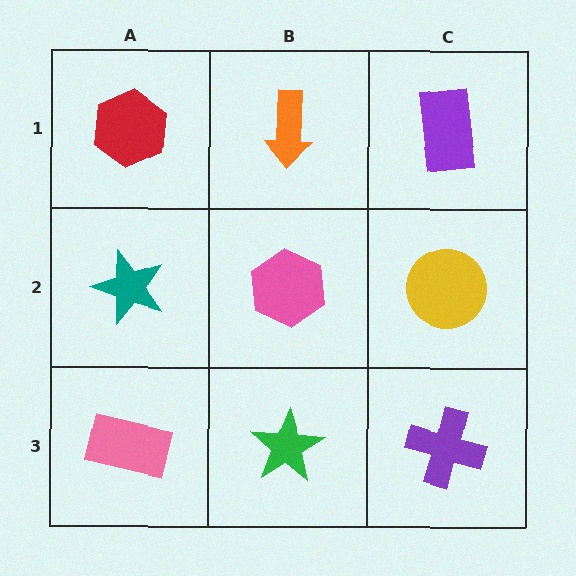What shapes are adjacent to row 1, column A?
A teal star (row 2, column A), an orange arrow (row 1, column B).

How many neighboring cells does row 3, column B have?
3.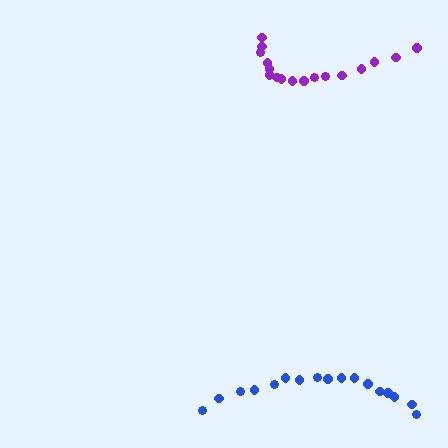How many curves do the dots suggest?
There are 2 distinct paths.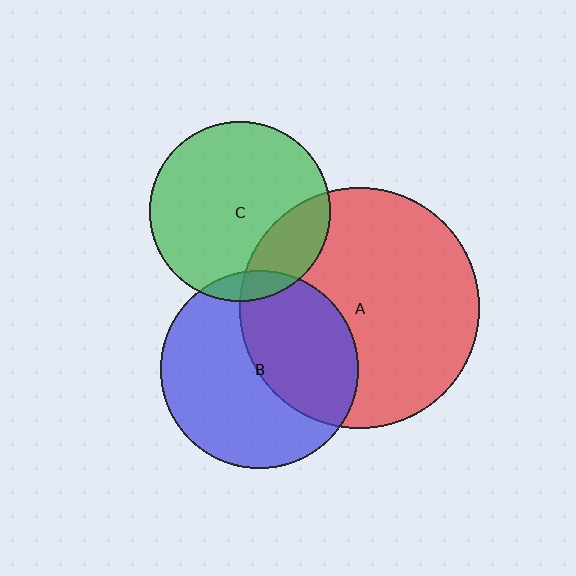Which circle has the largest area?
Circle A (red).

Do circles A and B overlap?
Yes.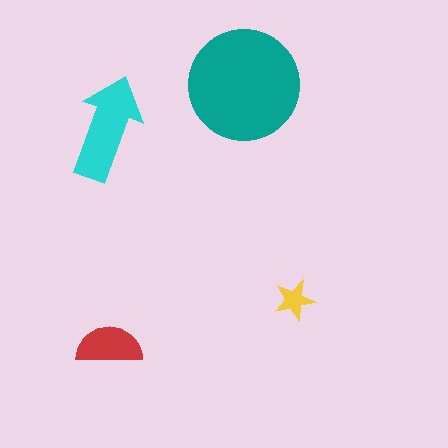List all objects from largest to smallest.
The teal circle, the cyan arrow, the red semicircle, the yellow star.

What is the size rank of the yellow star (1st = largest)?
4th.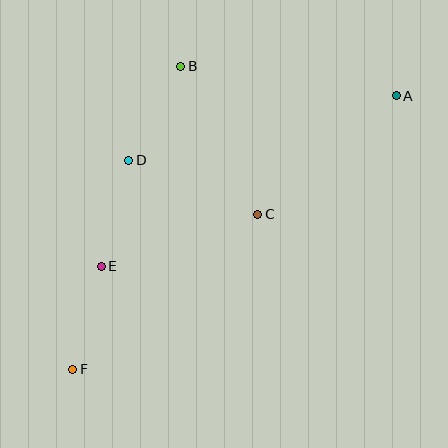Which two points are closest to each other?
Points E and F are closest to each other.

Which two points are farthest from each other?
Points A and F are farthest from each other.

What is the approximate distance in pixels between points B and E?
The distance between B and E is approximately 215 pixels.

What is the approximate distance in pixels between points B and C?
The distance between B and C is approximately 167 pixels.